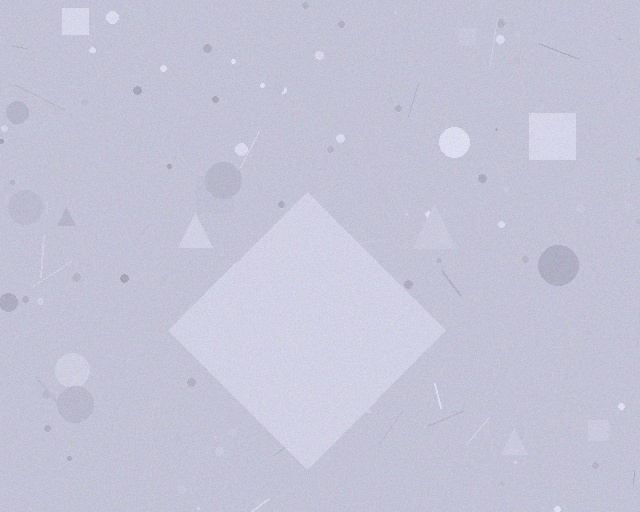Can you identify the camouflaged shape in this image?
The camouflaged shape is a diamond.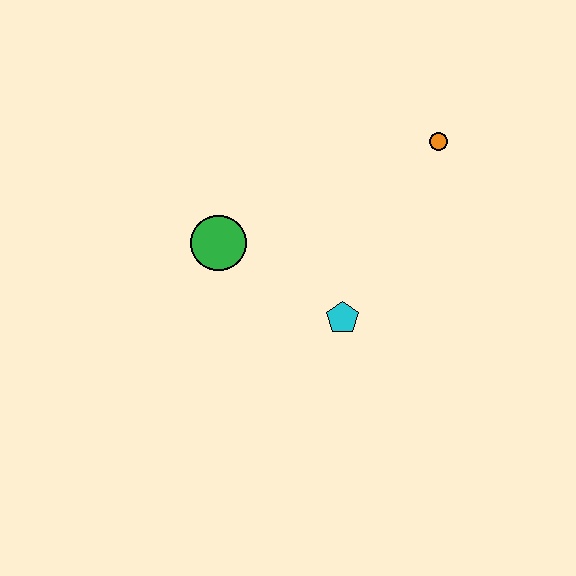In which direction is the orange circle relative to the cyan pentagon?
The orange circle is above the cyan pentagon.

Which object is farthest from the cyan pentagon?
The orange circle is farthest from the cyan pentagon.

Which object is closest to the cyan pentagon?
The green circle is closest to the cyan pentagon.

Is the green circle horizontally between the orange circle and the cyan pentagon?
No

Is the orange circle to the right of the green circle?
Yes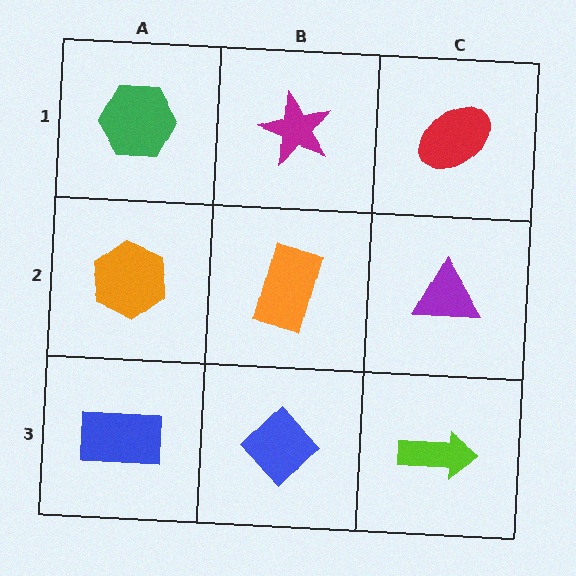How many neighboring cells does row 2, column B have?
4.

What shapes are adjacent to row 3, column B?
An orange rectangle (row 2, column B), a blue rectangle (row 3, column A), a lime arrow (row 3, column C).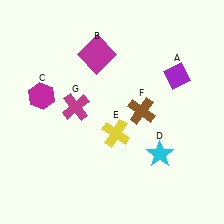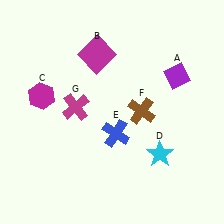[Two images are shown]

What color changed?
The cross (E) changed from yellow in Image 1 to blue in Image 2.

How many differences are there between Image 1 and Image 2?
There is 1 difference between the two images.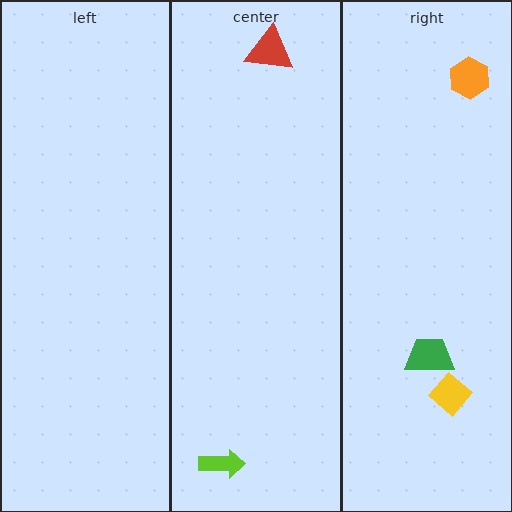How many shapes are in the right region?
3.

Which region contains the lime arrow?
The center region.